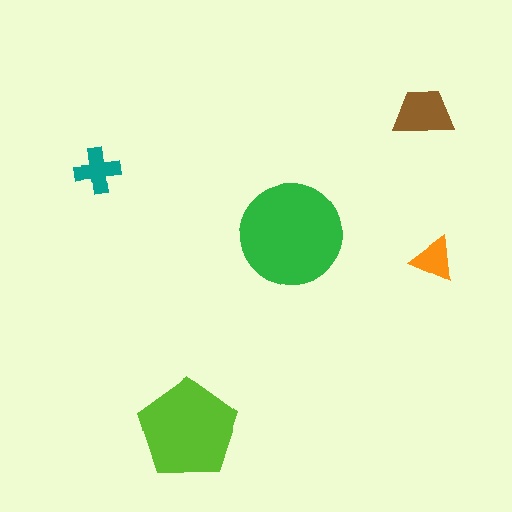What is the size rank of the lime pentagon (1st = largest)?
2nd.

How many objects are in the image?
There are 5 objects in the image.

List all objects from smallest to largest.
The orange triangle, the teal cross, the brown trapezoid, the lime pentagon, the green circle.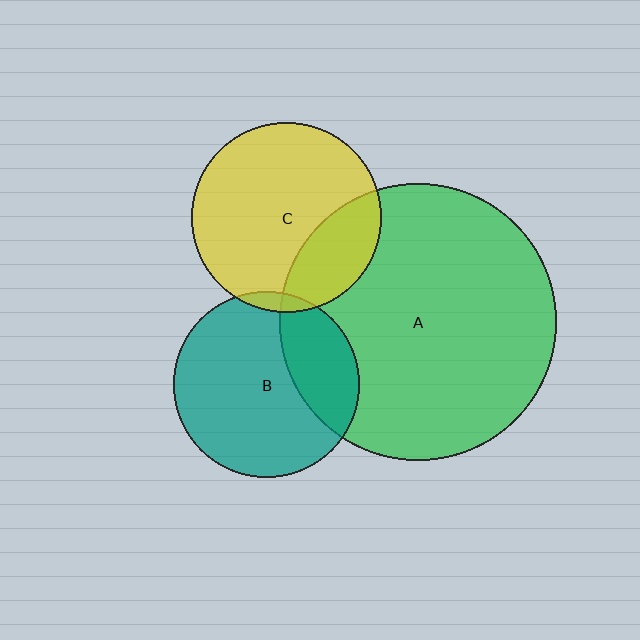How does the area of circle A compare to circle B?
Approximately 2.2 times.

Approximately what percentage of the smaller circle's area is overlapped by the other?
Approximately 25%.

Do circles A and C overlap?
Yes.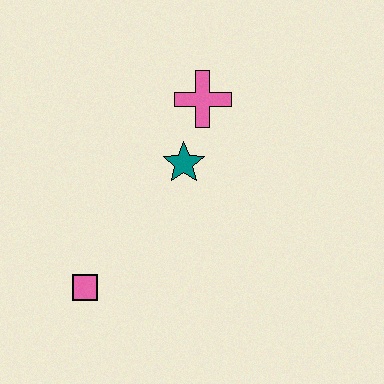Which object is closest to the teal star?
The pink cross is closest to the teal star.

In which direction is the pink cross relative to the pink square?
The pink cross is above the pink square.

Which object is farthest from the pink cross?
The pink square is farthest from the pink cross.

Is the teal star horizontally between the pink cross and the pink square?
Yes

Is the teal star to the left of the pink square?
No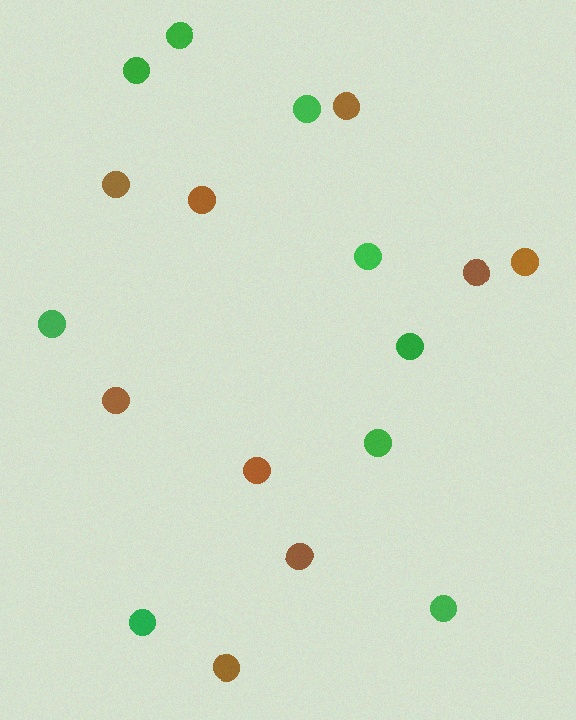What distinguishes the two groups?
There are 2 groups: one group of green circles (9) and one group of brown circles (9).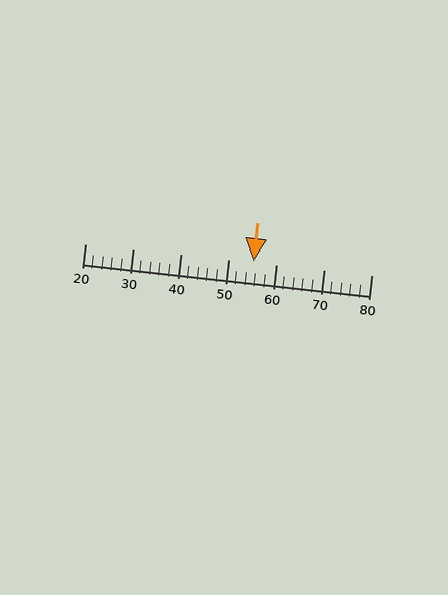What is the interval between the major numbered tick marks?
The major tick marks are spaced 10 units apart.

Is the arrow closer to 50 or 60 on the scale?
The arrow is closer to 60.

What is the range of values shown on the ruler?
The ruler shows values from 20 to 80.